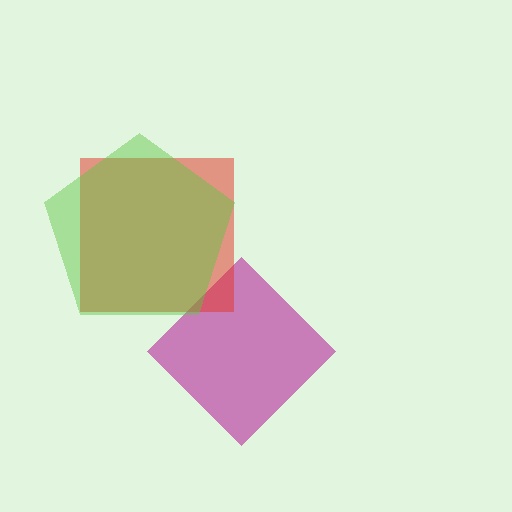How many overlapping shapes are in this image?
There are 3 overlapping shapes in the image.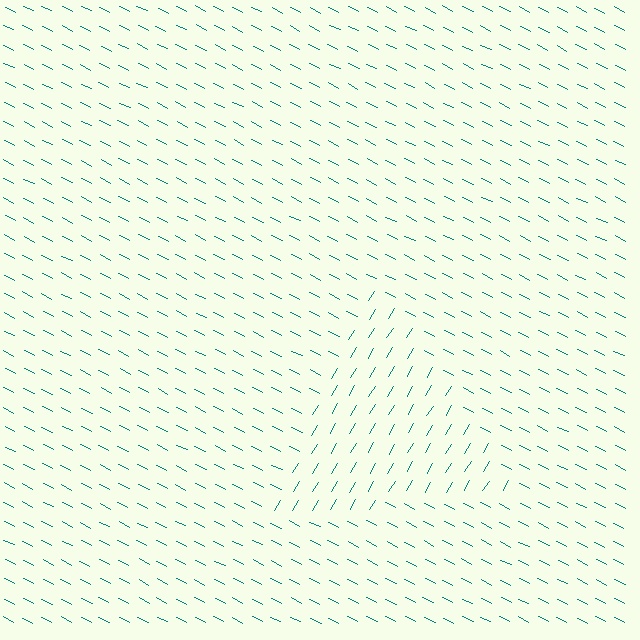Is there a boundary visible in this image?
Yes, there is a texture boundary formed by a change in line orientation.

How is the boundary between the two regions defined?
The boundary is defined purely by a change in line orientation (approximately 86 degrees difference). All lines are the same color and thickness.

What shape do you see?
I see a triangle.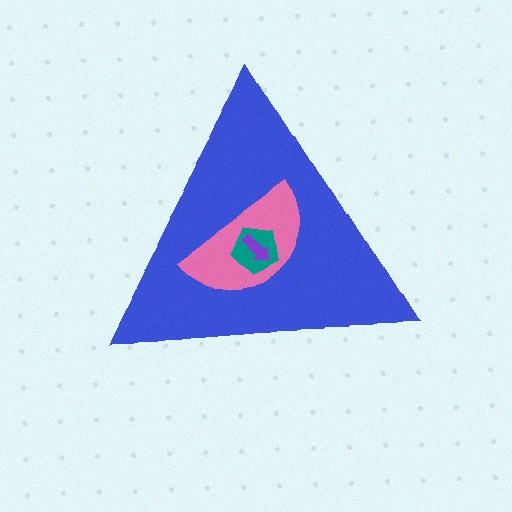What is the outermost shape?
The blue triangle.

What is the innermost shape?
The purple arrow.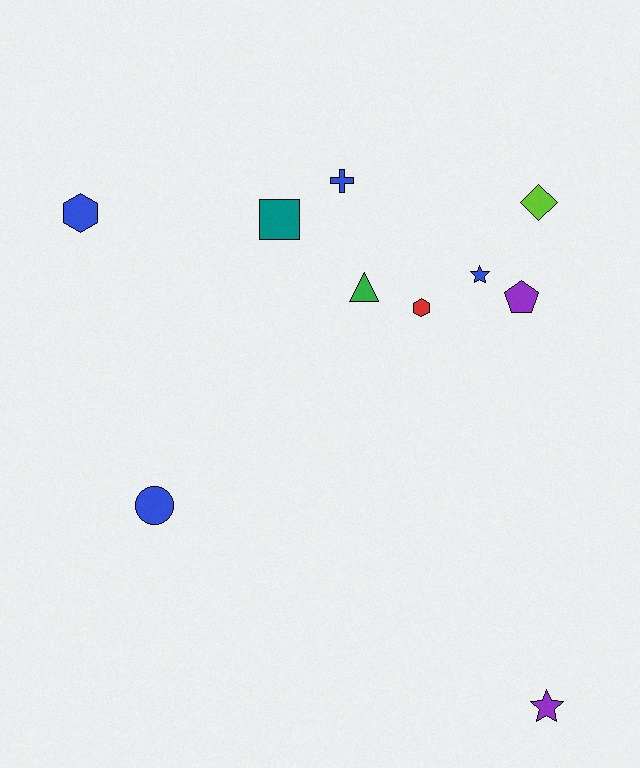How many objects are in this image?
There are 10 objects.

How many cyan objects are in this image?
There are no cyan objects.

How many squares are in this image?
There is 1 square.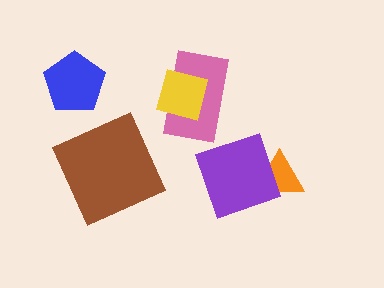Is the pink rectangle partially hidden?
Yes, it is partially covered by another shape.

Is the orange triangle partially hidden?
Yes, it is partially covered by another shape.